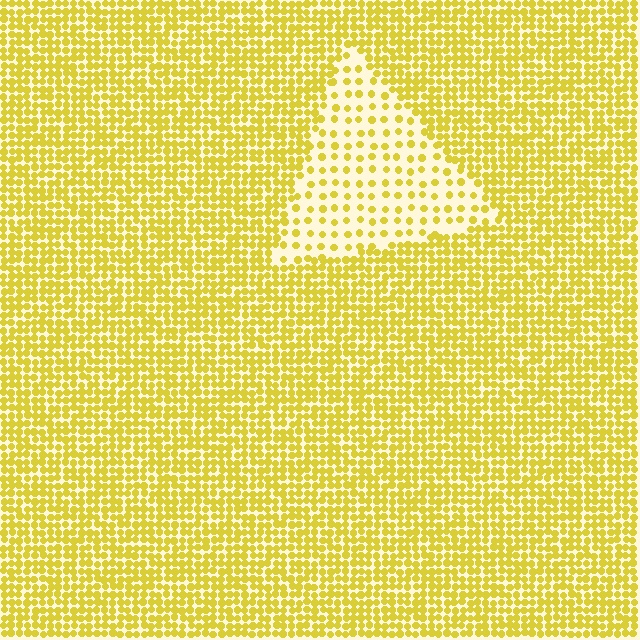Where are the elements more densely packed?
The elements are more densely packed outside the triangle boundary.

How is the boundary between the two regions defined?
The boundary is defined by a change in element density (approximately 2.6x ratio). All elements are the same color, size, and shape.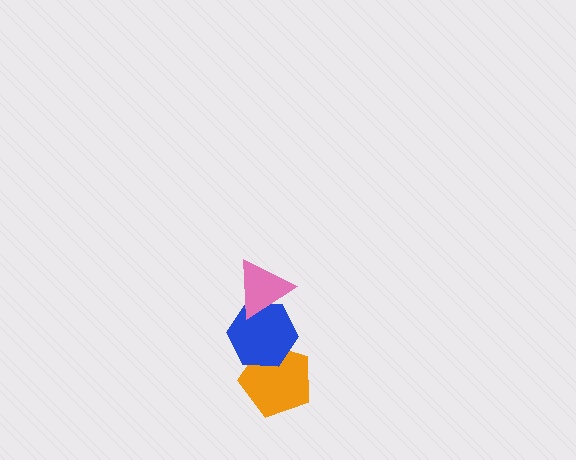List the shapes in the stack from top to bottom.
From top to bottom: the pink triangle, the blue hexagon, the orange pentagon.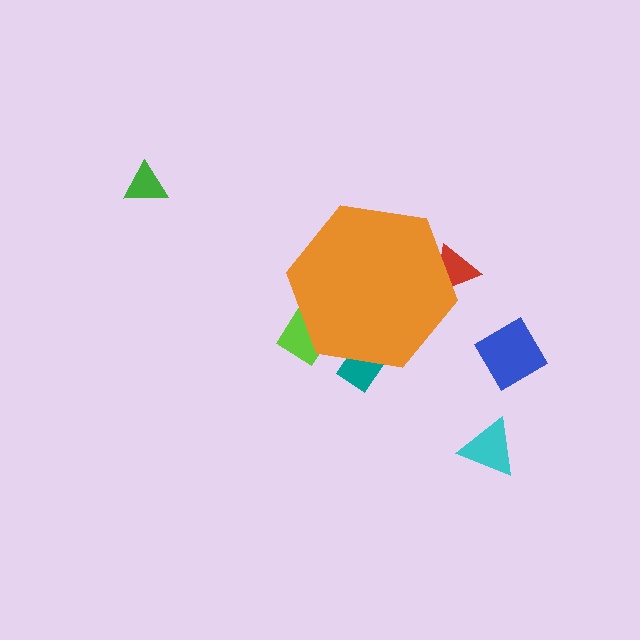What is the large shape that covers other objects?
An orange hexagon.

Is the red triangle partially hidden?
Yes, the red triangle is partially hidden behind the orange hexagon.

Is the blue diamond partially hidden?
No, the blue diamond is fully visible.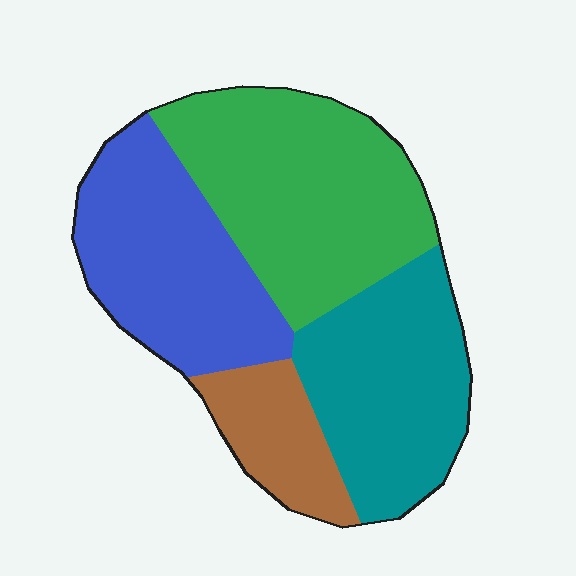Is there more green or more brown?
Green.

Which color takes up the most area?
Green, at roughly 35%.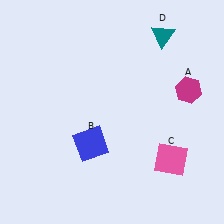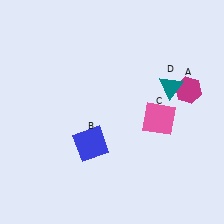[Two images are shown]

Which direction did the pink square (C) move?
The pink square (C) moved up.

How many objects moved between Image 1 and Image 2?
2 objects moved between the two images.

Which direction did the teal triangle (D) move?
The teal triangle (D) moved down.